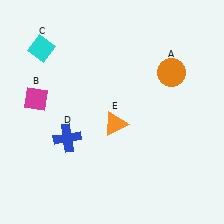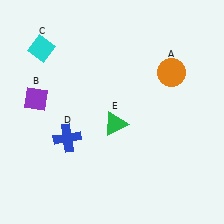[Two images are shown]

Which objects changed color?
B changed from magenta to purple. E changed from orange to green.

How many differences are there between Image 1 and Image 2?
There are 2 differences between the two images.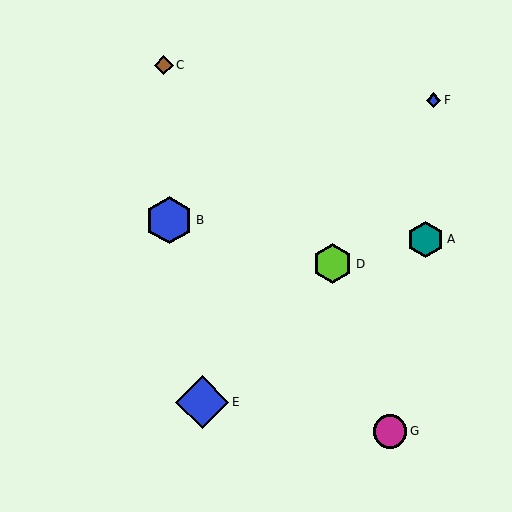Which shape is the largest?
The blue diamond (labeled E) is the largest.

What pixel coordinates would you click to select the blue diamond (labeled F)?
Click at (434, 100) to select the blue diamond F.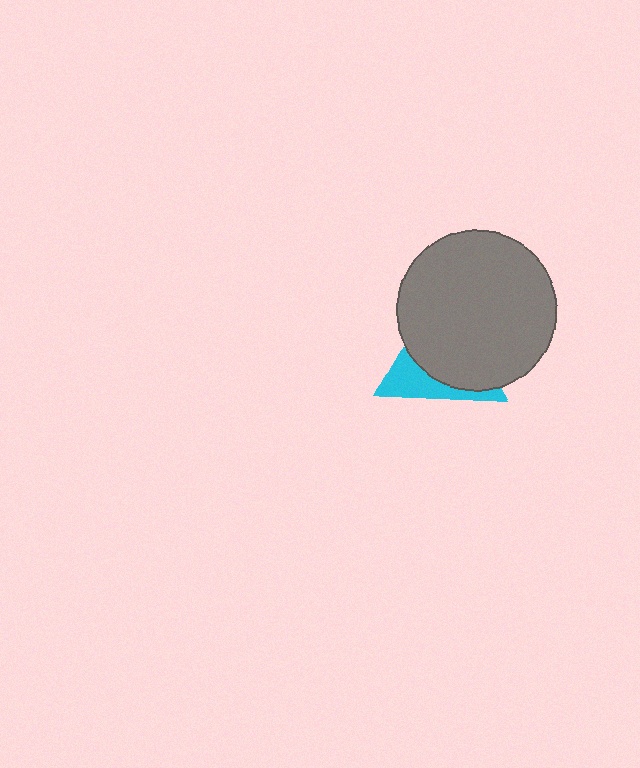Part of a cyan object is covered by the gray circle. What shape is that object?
It is a triangle.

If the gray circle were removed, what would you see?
You would see the complete cyan triangle.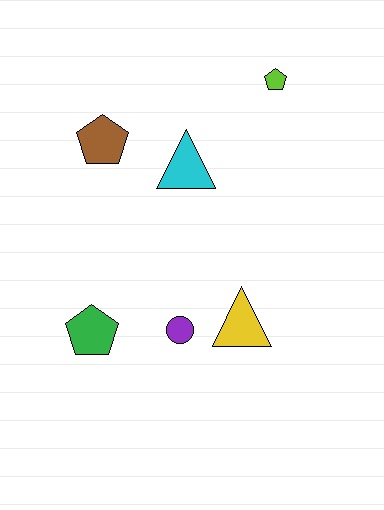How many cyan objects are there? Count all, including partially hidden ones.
There is 1 cyan object.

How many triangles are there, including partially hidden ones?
There are 2 triangles.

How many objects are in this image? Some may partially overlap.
There are 6 objects.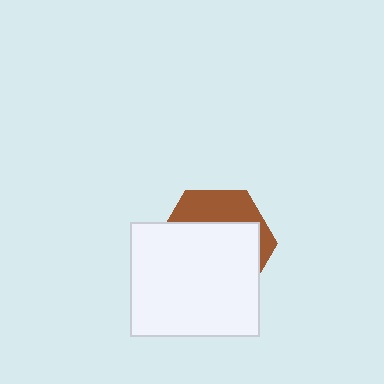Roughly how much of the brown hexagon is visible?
A small part of it is visible (roughly 31%).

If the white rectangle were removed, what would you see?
You would see the complete brown hexagon.